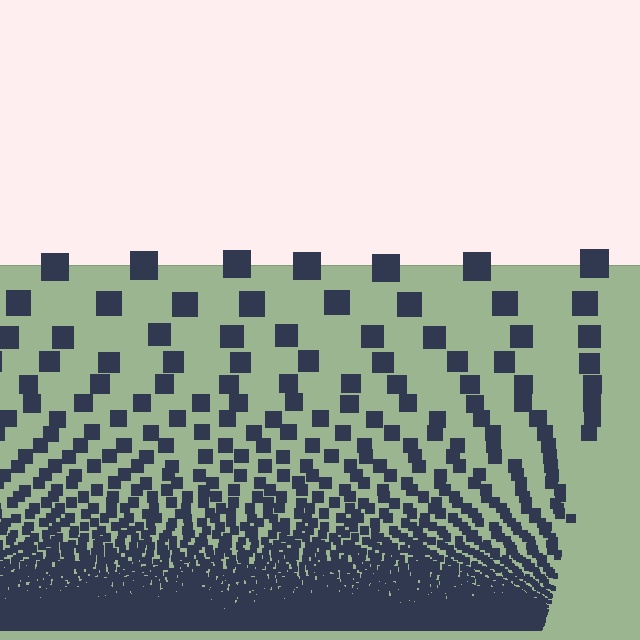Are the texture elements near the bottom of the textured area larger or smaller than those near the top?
Smaller. The gradient is inverted — elements near the bottom are smaller and denser.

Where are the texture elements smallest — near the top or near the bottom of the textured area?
Near the bottom.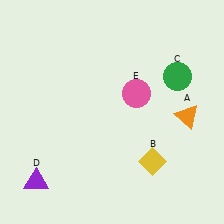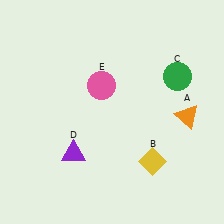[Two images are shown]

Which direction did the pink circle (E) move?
The pink circle (E) moved left.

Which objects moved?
The objects that moved are: the purple triangle (D), the pink circle (E).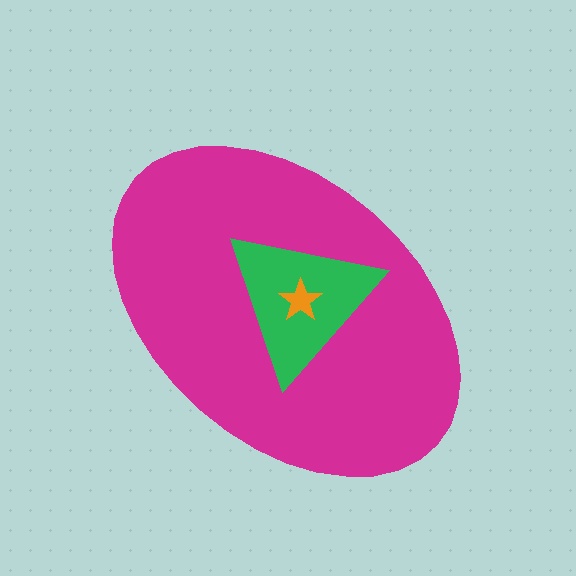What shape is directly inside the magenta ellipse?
The green triangle.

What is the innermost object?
The orange star.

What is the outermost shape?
The magenta ellipse.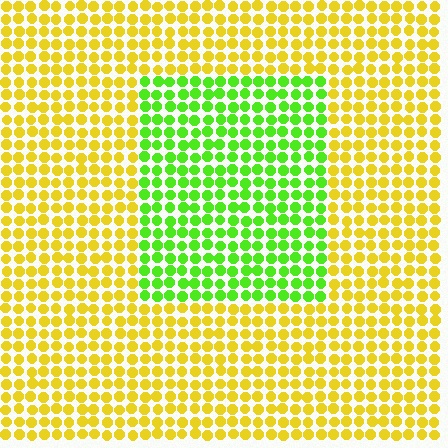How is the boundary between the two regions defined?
The boundary is defined purely by a slight shift in hue (about 54 degrees). Spacing, size, and orientation are identical on both sides.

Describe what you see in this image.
The image is filled with small yellow elements in a uniform arrangement. A rectangle-shaped region is visible where the elements are tinted to a slightly different hue, forming a subtle color boundary.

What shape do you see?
I see a rectangle.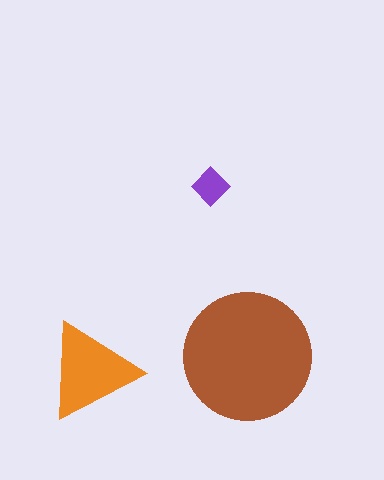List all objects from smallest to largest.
The purple diamond, the orange triangle, the brown circle.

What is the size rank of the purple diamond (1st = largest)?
3rd.